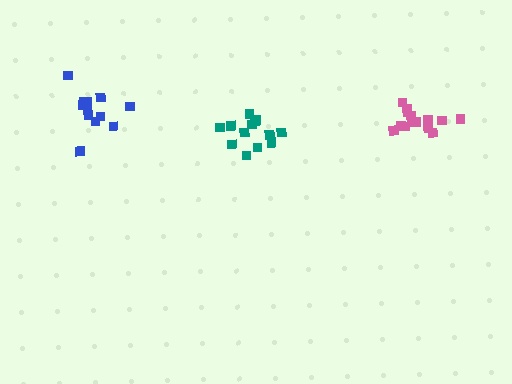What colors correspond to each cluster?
The clusters are colored: blue, teal, pink.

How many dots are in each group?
Group 1: 12 dots, Group 2: 14 dots, Group 3: 15 dots (41 total).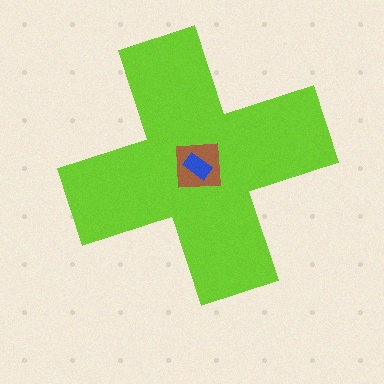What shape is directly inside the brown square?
The blue rectangle.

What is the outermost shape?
The lime cross.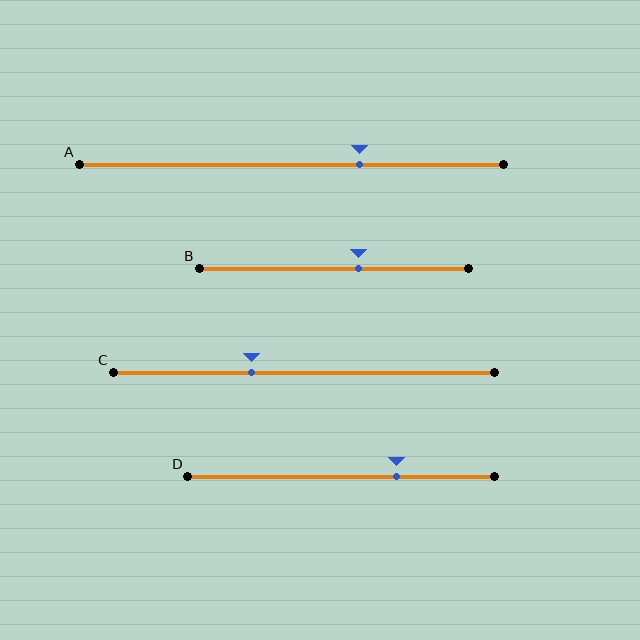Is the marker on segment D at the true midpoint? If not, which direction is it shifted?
No, the marker on segment D is shifted to the right by about 18% of the segment length.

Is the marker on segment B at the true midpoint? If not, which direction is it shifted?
No, the marker on segment B is shifted to the right by about 9% of the segment length.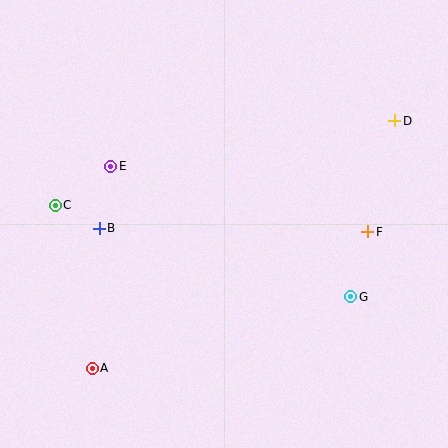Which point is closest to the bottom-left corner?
Point A is closest to the bottom-left corner.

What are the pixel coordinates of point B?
Point B is at (99, 228).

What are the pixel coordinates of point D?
Point D is at (395, 121).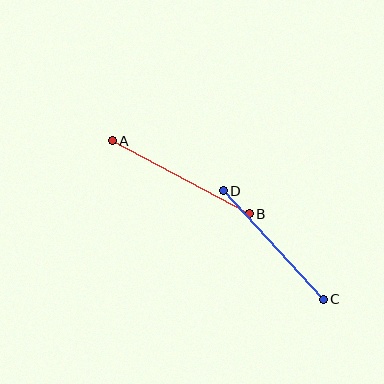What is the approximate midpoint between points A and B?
The midpoint is at approximately (181, 177) pixels.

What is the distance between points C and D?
The distance is approximately 148 pixels.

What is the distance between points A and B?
The distance is approximately 155 pixels.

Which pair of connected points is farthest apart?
Points A and B are farthest apart.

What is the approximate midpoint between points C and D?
The midpoint is at approximately (273, 245) pixels.